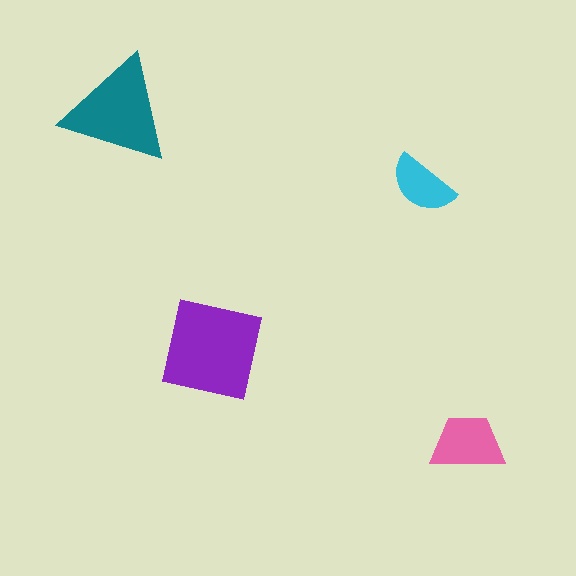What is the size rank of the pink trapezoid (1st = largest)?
3rd.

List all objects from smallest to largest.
The cyan semicircle, the pink trapezoid, the teal triangle, the purple square.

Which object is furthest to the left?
The teal triangle is leftmost.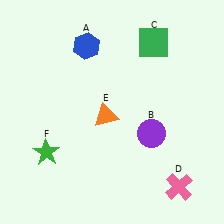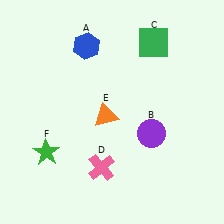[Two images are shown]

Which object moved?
The pink cross (D) moved left.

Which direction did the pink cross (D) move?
The pink cross (D) moved left.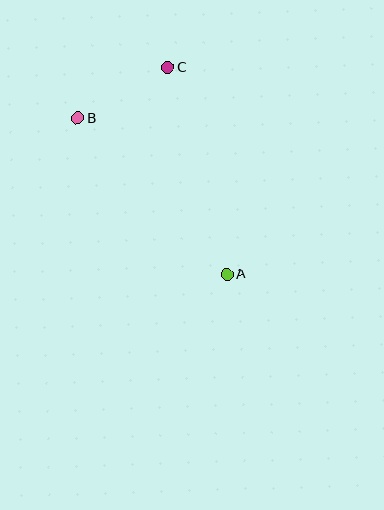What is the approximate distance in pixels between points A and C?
The distance between A and C is approximately 215 pixels.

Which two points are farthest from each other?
Points A and B are farthest from each other.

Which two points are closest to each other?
Points B and C are closest to each other.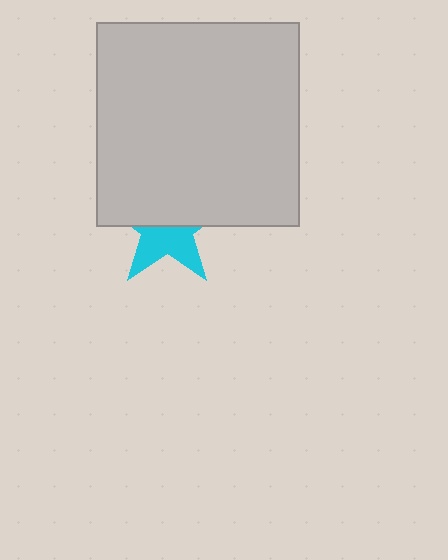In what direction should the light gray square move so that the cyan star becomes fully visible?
The light gray square should move up. That is the shortest direction to clear the overlap and leave the cyan star fully visible.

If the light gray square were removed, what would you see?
You would see the complete cyan star.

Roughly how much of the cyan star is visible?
About half of it is visible (roughly 45%).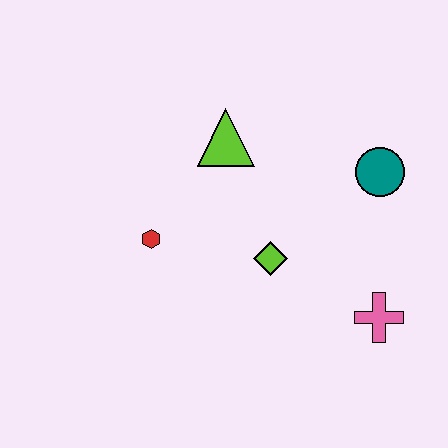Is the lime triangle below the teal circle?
No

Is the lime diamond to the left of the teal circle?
Yes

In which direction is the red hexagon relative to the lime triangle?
The red hexagon is below the lime triangle.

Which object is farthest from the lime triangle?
The pink cross is farthest from the lime triangle.